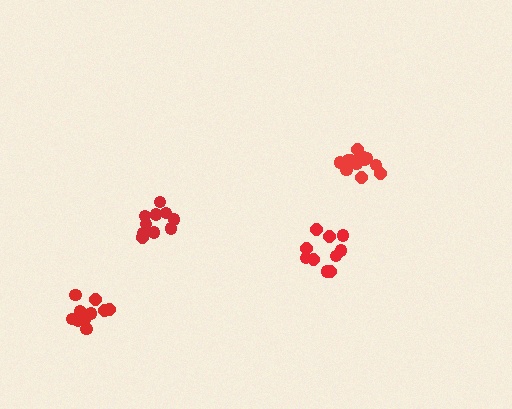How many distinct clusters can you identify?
There are 4 distinct clusters.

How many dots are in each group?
Group 1: 11 dots, Group 2: 10 dots, Group 3: 10 dots, Group 4: 13 dots (44 total).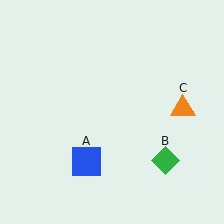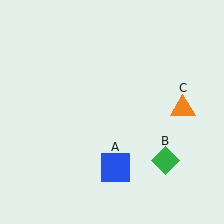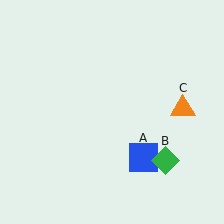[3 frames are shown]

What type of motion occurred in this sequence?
The blue square (object A) rotated counterclockwise around the center of the scene.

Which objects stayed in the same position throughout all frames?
Green diamond (object B) and orange triangle (object C) remained stationary.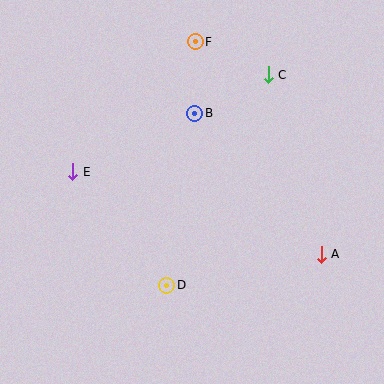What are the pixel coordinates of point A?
Point A is at (321, 254).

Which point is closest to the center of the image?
Point B at (195, 113) is closest to the center.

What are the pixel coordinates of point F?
Point F is at (195, 42).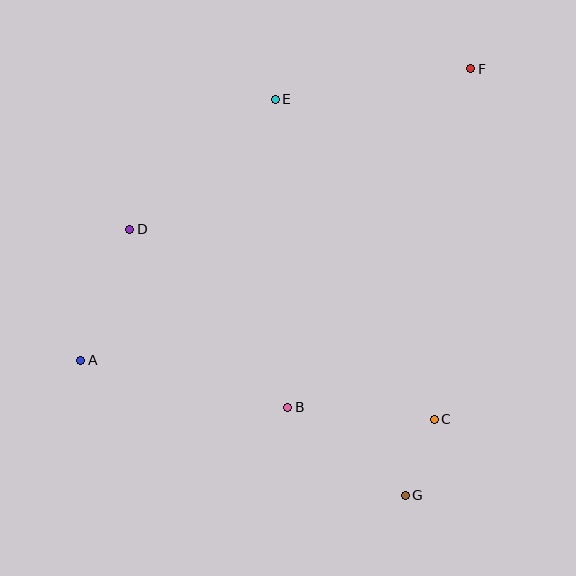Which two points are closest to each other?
Points C and G are closest to each other.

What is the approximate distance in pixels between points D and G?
The distance between D and G is approximately 383 pixels.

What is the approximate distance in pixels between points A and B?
The distance between A and B is approximately 212 pixels.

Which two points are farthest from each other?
Points A and F are farthest from each other.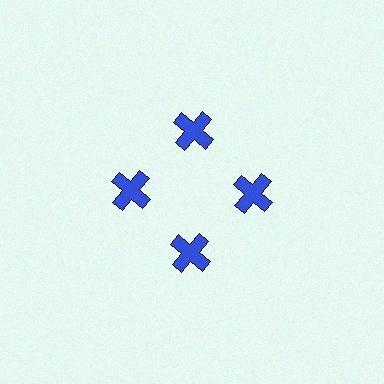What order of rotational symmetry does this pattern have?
This pattern has 4-fold rotational symmetry.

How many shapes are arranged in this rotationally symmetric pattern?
There are 4 shapes, arranged in 4 groups of 1.